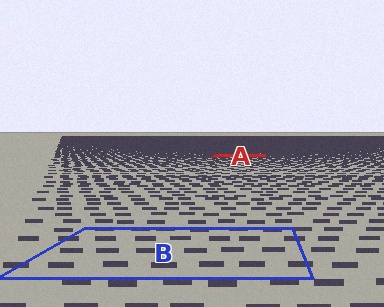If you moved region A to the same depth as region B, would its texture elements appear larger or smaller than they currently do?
They would appear larger. At a closer depth, the same texture elements are projected at a bigger on-screen size.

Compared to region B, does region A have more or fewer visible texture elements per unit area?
Region A has more texture elements per unit area — they are packed more densely because it is farther away.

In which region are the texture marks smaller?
The texture marks are smaller in region A, because it is farther away.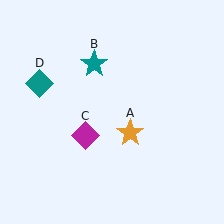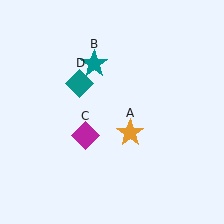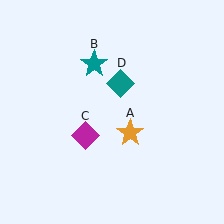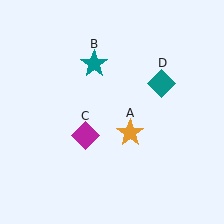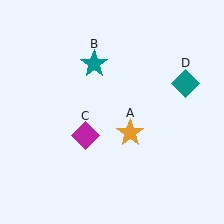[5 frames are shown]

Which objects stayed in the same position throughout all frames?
Orange star (object A) and teal star (object B) and magenta diamond (object C) remained stationary.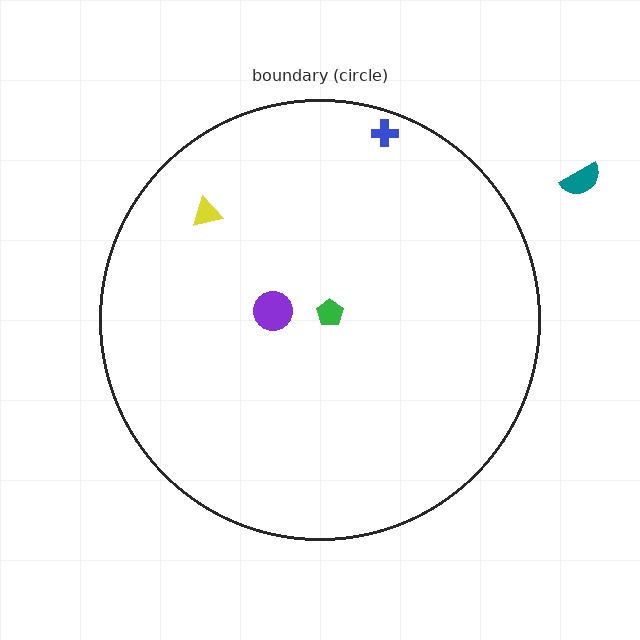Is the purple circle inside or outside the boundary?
Inside.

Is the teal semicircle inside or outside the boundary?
Outside.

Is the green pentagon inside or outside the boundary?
Inside.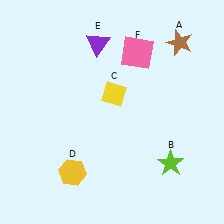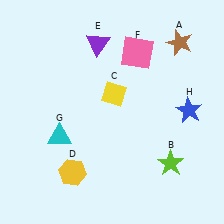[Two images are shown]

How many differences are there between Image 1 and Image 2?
There are 2 differences between the two images.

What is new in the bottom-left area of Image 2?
A cyan triangle (G) was added in the bottom-left area of Image 2.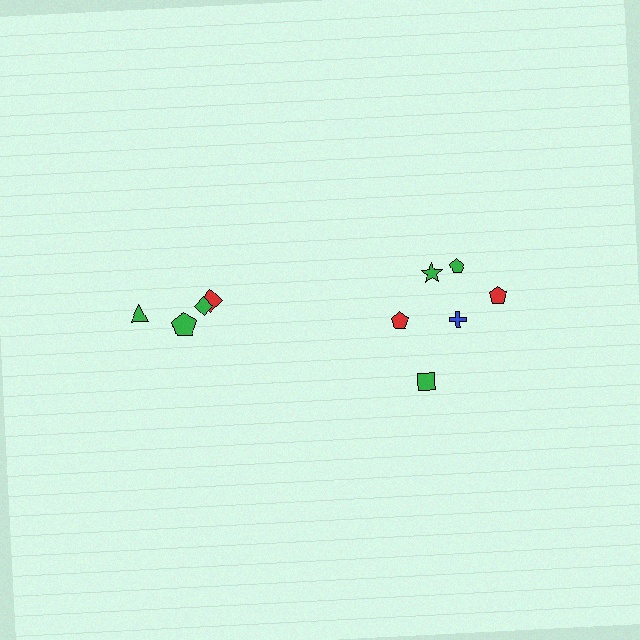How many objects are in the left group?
There are 4 objects.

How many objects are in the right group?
There are 6 objects.